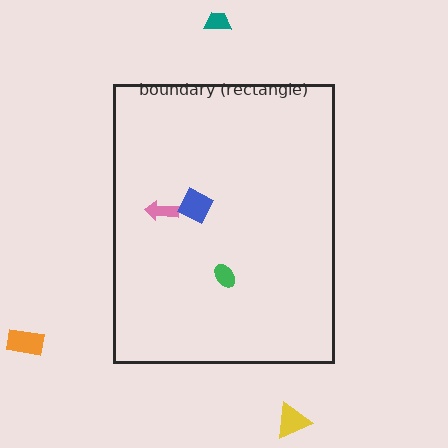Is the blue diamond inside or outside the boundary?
Inside.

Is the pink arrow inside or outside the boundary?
Inside.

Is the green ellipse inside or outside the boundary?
Inside.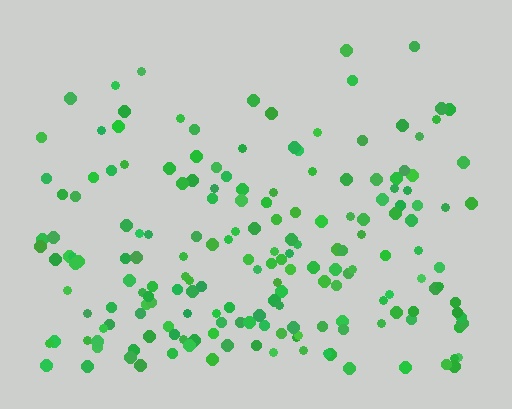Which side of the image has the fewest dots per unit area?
The top.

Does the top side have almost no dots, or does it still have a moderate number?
Still a moderate number, just noticeably fewer than the bottom.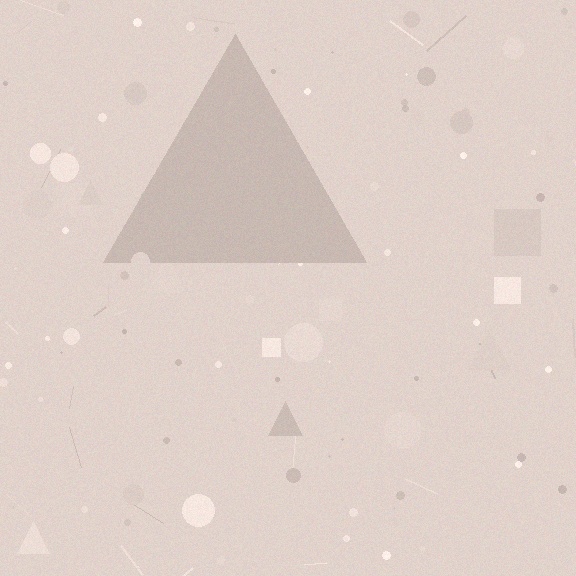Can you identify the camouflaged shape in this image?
The camouflaged shape is a triangle.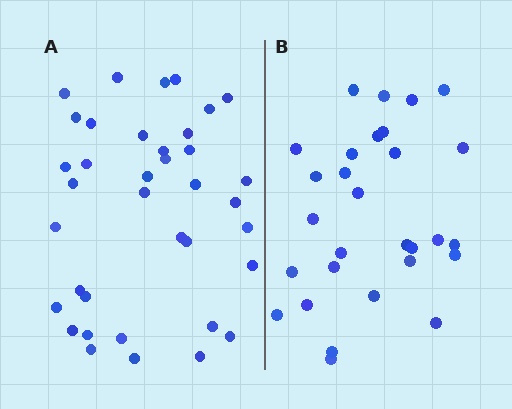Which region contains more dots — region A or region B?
Region A (the left region) has more dots.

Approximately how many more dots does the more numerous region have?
Region A has roughly 8 or so more dots than region B.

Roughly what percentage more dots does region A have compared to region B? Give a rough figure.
About 30% more.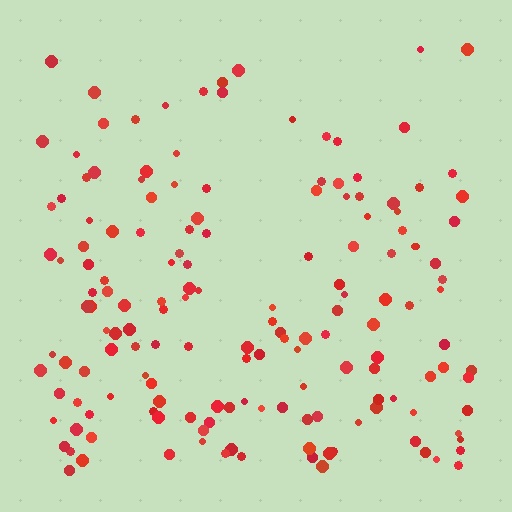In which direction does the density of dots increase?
From top to bottom, with the bottom side densest.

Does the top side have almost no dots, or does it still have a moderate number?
Still a moderate number, just noticeably fewer than the bottom.